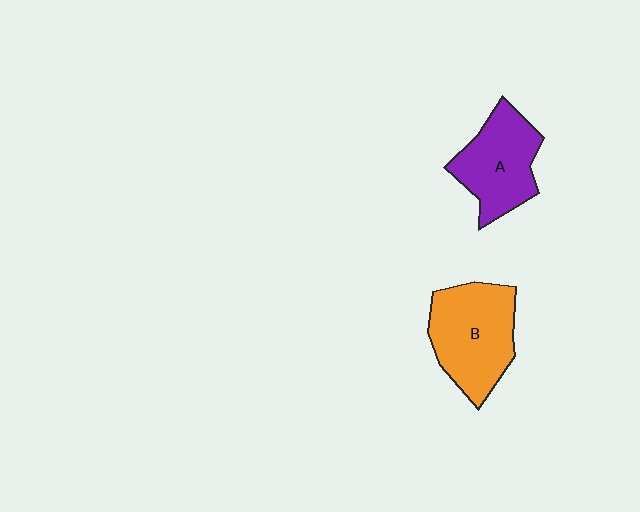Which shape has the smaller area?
Shape A (purple).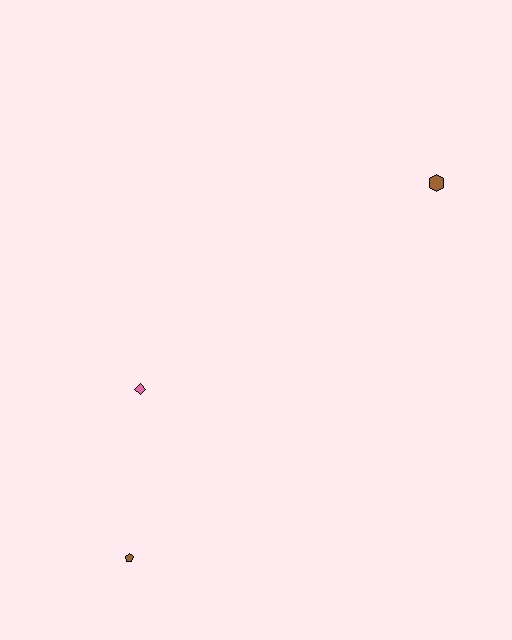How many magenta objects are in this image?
There are no magenta objects.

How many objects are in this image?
There are 3 objects.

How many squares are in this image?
There are no squares.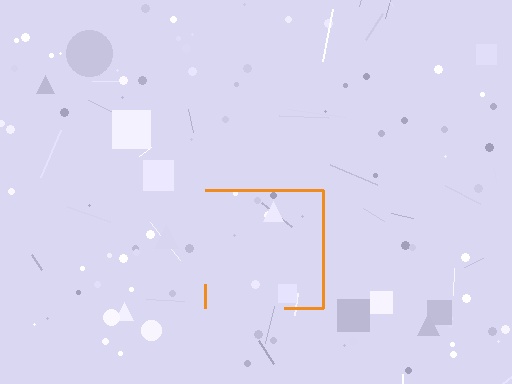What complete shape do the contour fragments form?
The contour fragments form a square.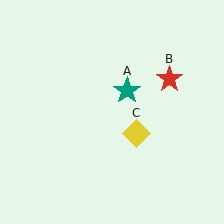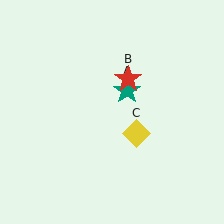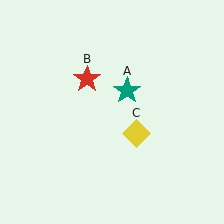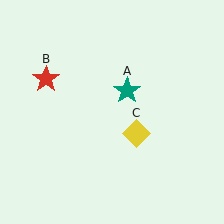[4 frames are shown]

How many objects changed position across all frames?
1 object changed position: red star (object B).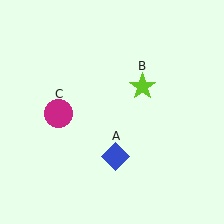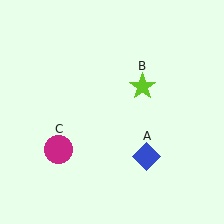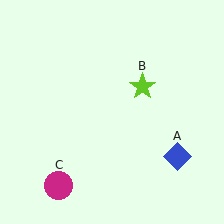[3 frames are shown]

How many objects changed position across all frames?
2 objects changed position: blue diamond (object A), magenta circle (object C).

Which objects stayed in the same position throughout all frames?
Lime star (object B) remained stationary.